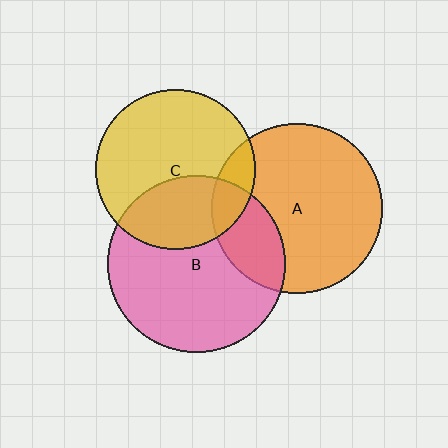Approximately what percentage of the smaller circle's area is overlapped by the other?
Approximately 35%.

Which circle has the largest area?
Circle B (pink).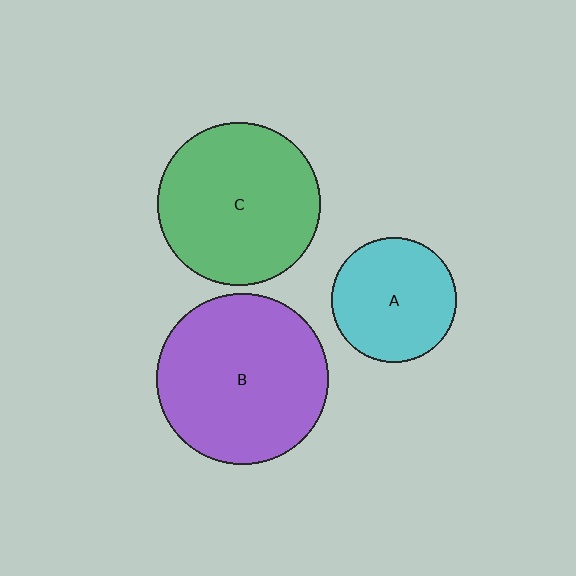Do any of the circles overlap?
No, none of the circles overlap.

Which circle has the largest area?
Circle B (purple).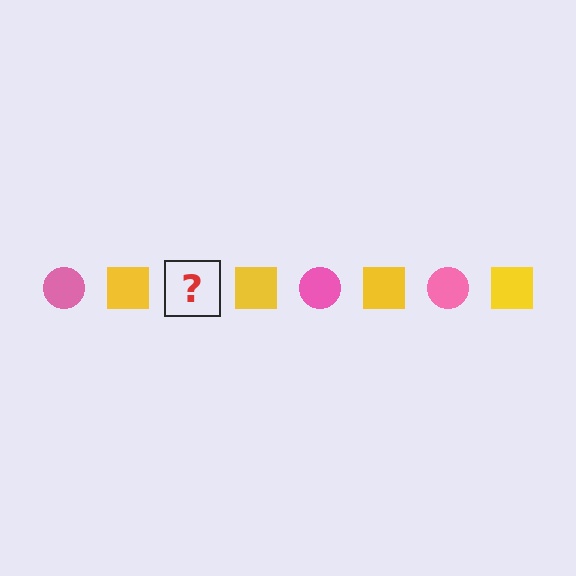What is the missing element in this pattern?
The missing element is a pink circle.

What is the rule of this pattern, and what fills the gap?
The rule is that the pattern alternates between pink circle and yellow square. The gap should be filled with a pink circle.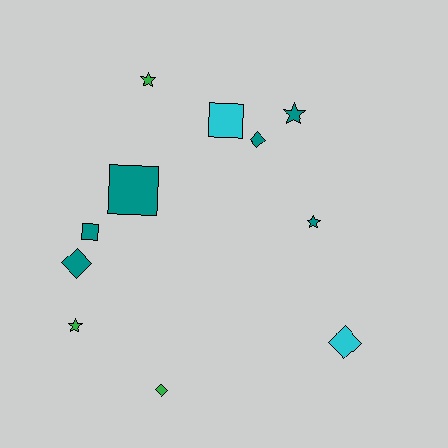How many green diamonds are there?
There is 1 green diamond.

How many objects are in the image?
There are 11 objects.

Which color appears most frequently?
Teal, with 6 objects.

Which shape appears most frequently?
Star, with 4 objects.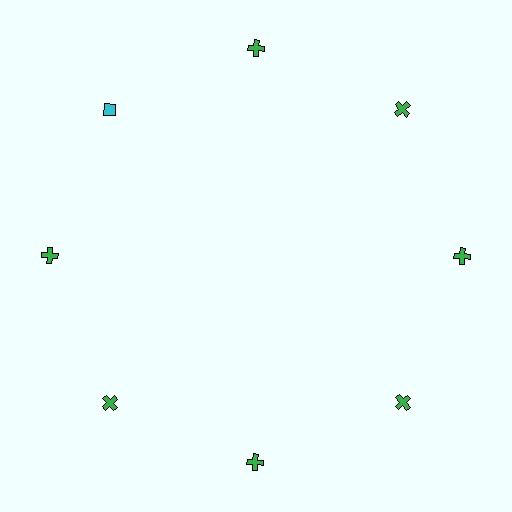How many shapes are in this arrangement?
There are 8 shapes arranged in a ring pattern.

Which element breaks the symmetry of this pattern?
The cyan diamond at roughly the 10 o'clock position breaks the symmetry. All other shapes are green crosses.